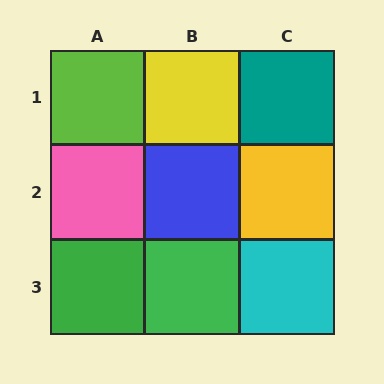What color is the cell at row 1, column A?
Lime.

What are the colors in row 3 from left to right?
Green, green, cyan.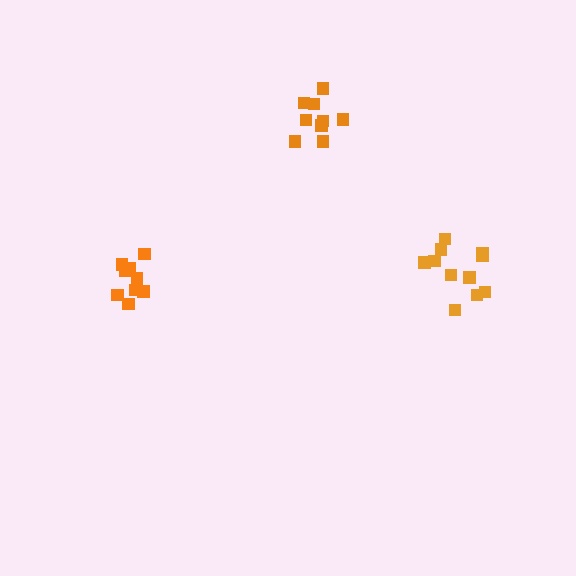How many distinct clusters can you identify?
There are 3 distinct clusters.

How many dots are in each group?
Group 1: 9 dots, Group 2: 11 dots, Group 3: 9 dots (29 total).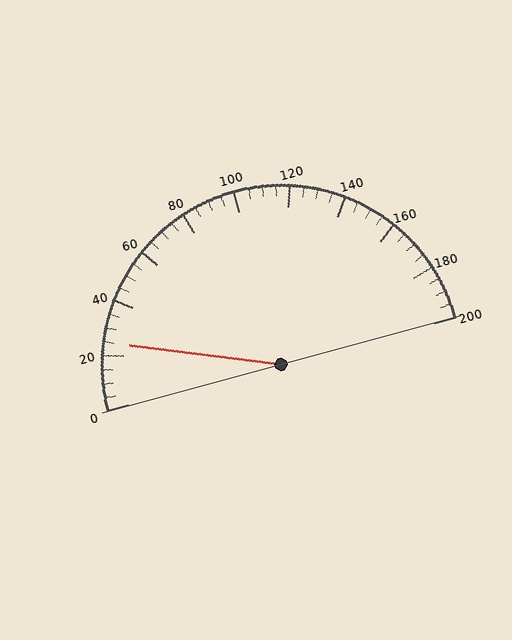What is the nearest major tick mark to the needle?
The nearest major tick mark is 20.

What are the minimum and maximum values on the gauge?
The gauge ranges from 0 to 200.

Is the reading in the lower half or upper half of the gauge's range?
The reading is in the lower half of the range (0 to 200).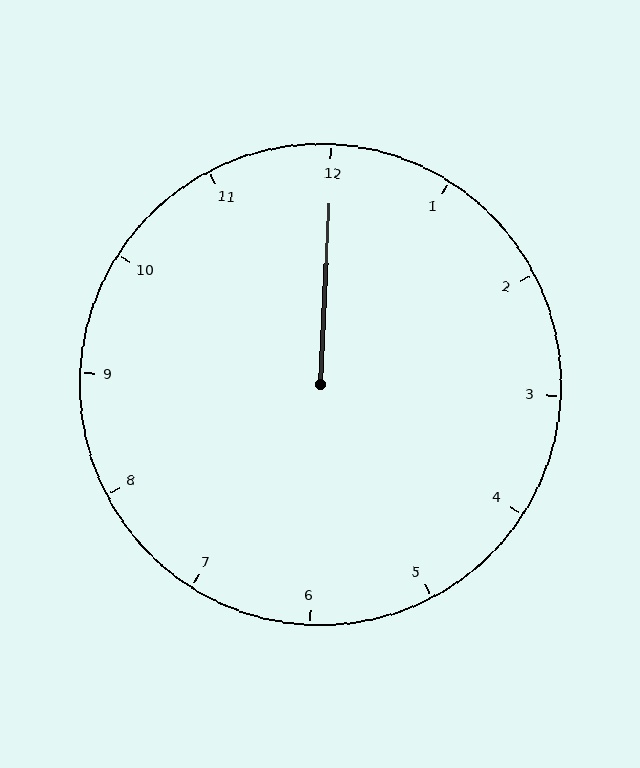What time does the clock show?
12:00.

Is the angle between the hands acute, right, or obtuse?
It is acute.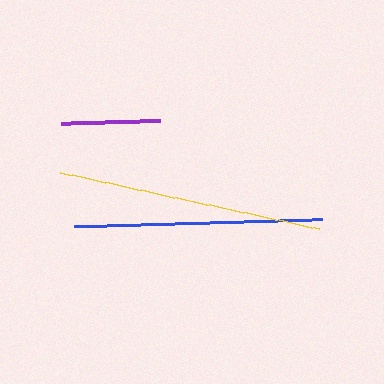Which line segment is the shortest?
The purple line is the shortest at approximately 99 pixels.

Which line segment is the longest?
The yellow line is the longest at approximately 265 pixels.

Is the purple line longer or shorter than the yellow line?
The yellow line is longer than the purple line.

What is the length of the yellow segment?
The yellow segment is approximately 265 pixels long.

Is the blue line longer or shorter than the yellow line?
The yellow line is longer than the blue line.